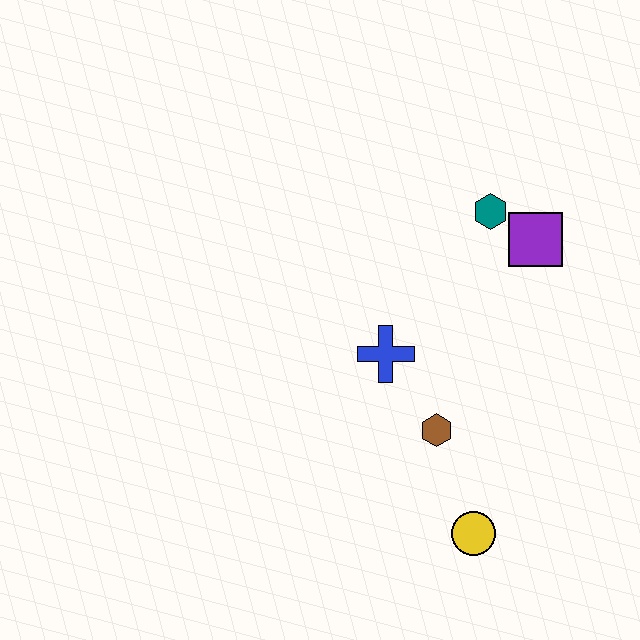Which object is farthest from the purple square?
The yellow circle is farthest from the purple square.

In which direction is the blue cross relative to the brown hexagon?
The blue cross is above the brown hexagon.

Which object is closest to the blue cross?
The brown hexagon is closest to the blue cross.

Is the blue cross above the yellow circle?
Yes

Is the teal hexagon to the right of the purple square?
No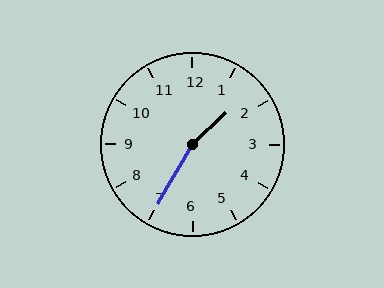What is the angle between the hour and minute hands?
Approximately 162 degrees.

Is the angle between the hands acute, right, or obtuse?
It is obtuse.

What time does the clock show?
1:35.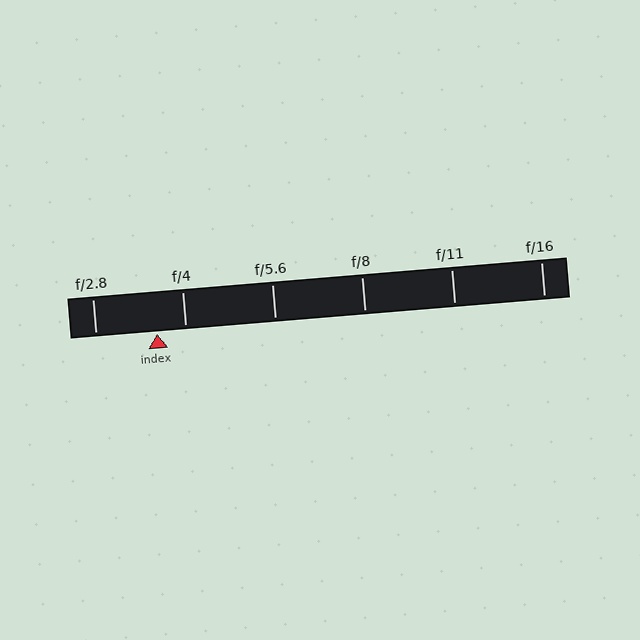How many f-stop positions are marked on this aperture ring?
There are 6 f-stop positions marked.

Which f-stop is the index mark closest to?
The index mark is closest to f/4.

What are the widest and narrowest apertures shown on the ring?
The widest aperture shown is f/2.8 and the narrowest is f/16.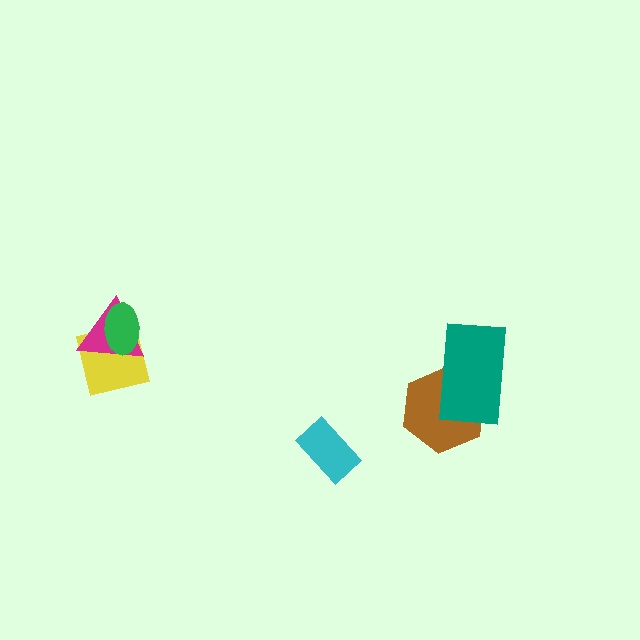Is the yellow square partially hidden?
Yes, it is partially covered by another shape.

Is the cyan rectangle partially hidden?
No, no other shape covers it.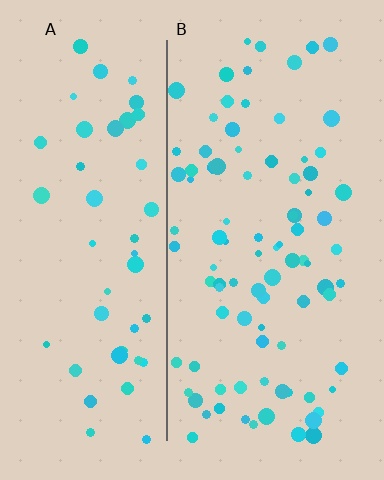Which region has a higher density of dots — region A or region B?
B (the right).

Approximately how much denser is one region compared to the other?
Approximately 1.8× — region B over region A.